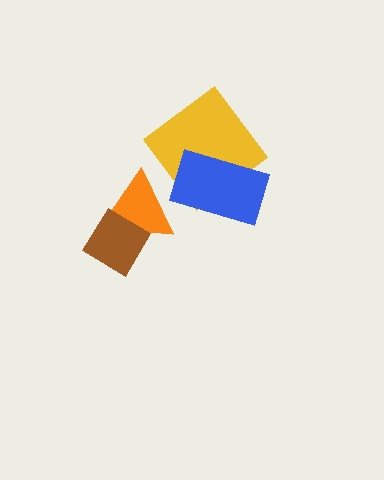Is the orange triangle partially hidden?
Yes, it is partially covered by another shape.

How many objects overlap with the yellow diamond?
1 object overlaps with the yellow diamond.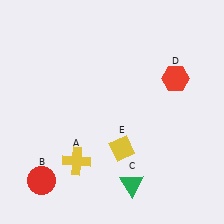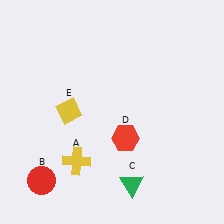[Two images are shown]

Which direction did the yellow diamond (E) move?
The yellow diamond (E) moved left.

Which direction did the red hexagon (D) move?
The red hexagon (D) moved down.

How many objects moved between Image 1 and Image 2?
2 objects moved between the two images.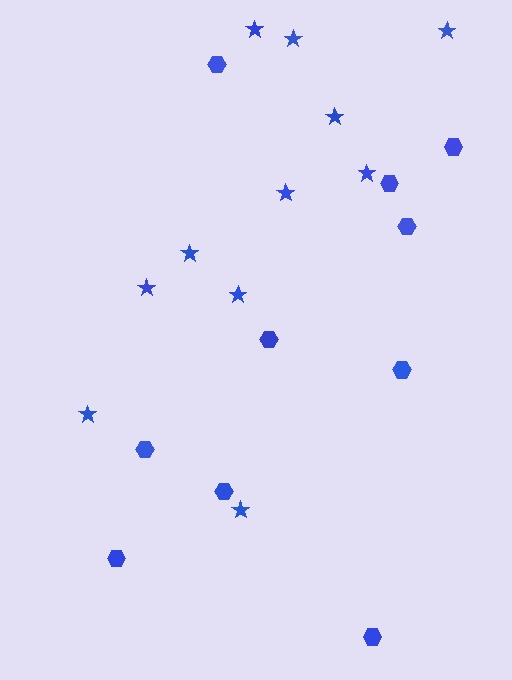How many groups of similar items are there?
There are 2 groups: one group of stars (11) and one group of hexagons (10).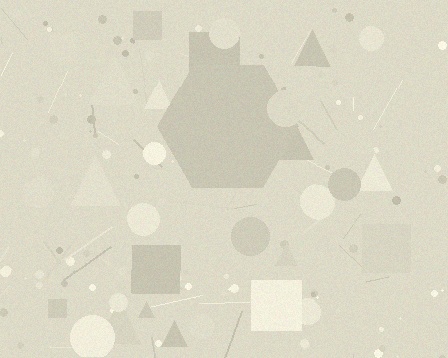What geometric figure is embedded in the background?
A hexagon is embedded in the background.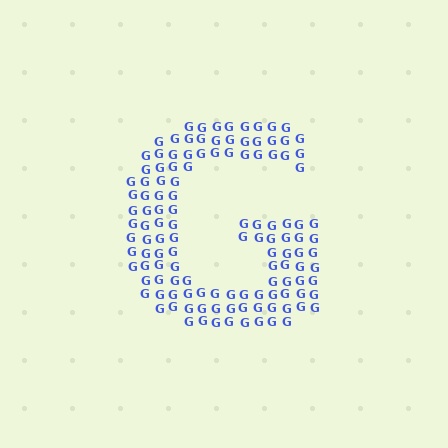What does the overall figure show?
The overall figure shows the letter G.